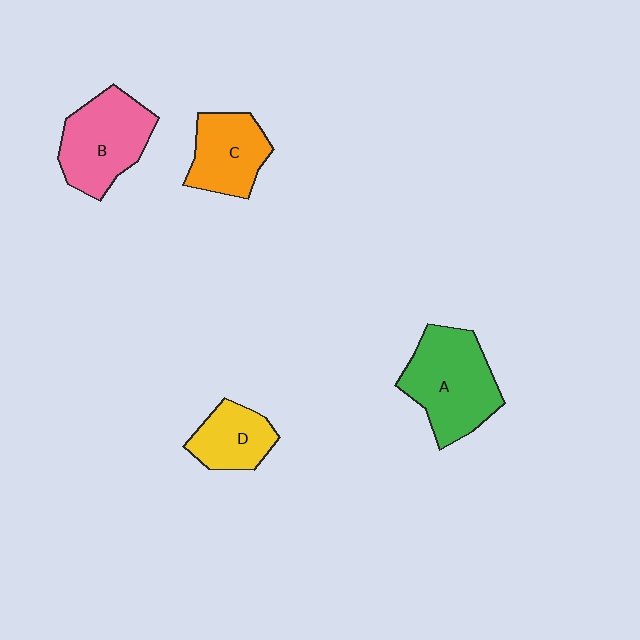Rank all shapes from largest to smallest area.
From largest to smallest: A (green), B (pink), C (orange), D (yellow).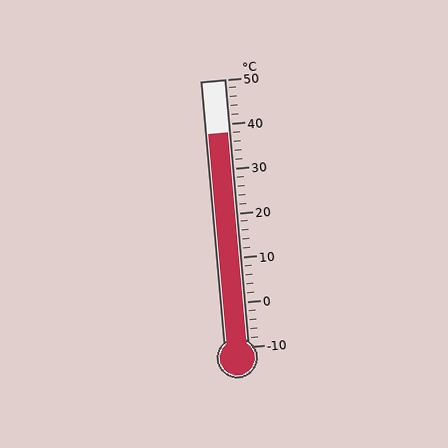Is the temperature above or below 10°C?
The temperature is above 10°C.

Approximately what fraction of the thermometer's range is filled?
The thermometer is filled to approximately 80% of its range.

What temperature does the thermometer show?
The thermometer shows approximately 38°C.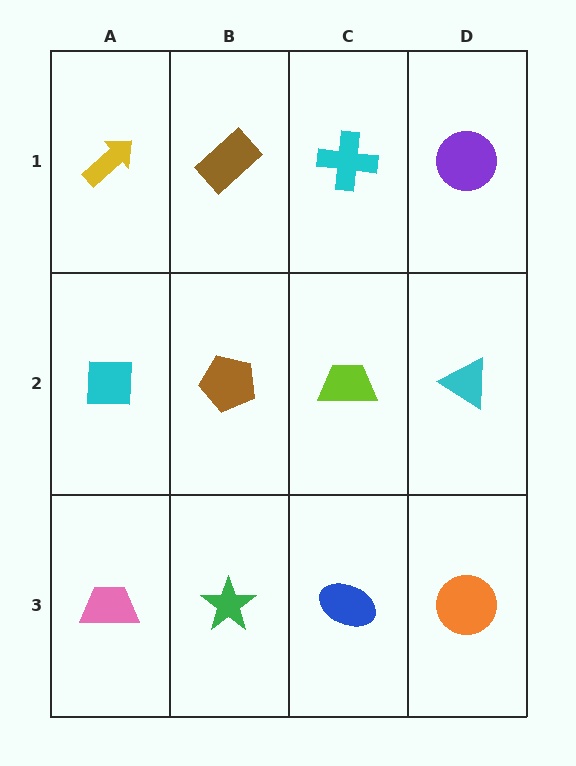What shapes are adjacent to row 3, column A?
A cyan square (row 2, column A), a green star (row 3, column B).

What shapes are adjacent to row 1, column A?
A cyan square (row 2, column A), a brown rectangle (row 1, column B).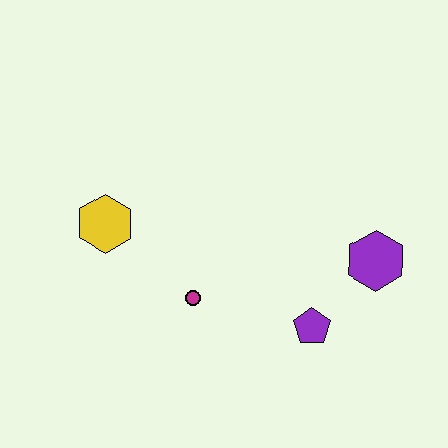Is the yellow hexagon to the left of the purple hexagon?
Yes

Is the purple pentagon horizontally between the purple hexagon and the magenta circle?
Yes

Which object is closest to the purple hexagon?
The purple pentagon is closest to the purple hexagon.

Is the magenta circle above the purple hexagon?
No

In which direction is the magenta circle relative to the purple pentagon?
The magenta circle is to the left of the purple pentagon.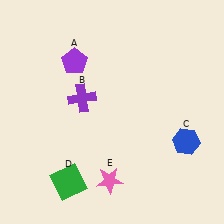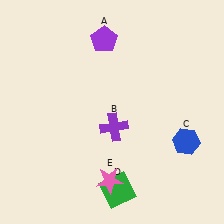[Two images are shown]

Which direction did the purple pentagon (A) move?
The purple pentagon (A) moved right.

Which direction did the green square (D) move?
The green square (D) moved right.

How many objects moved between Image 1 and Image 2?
3 objects moved between the two images.